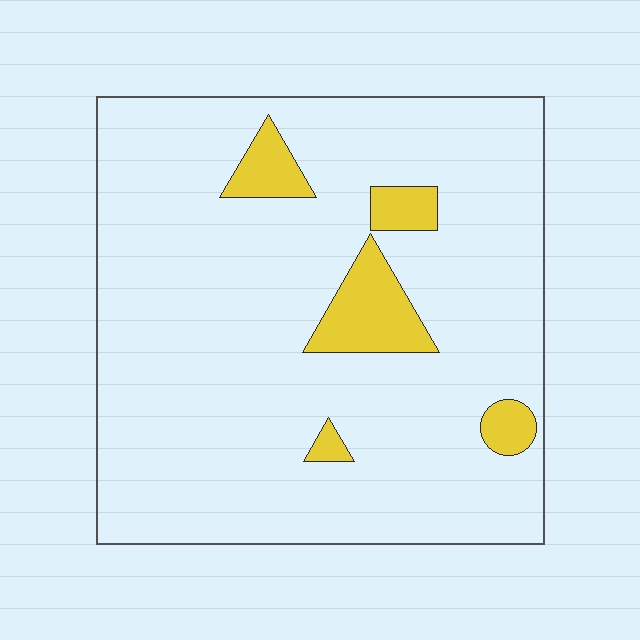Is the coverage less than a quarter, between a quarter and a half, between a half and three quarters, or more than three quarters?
Less than a quarter.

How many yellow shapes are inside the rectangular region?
5.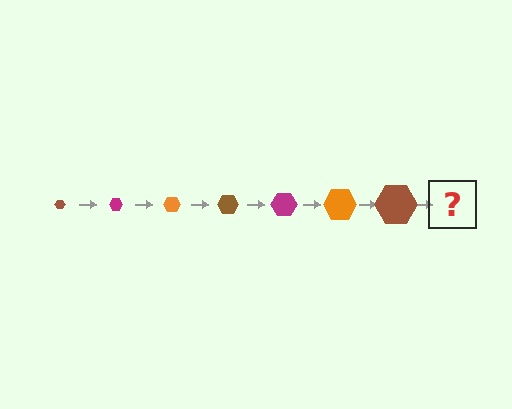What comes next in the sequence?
The next element should be a magenta hexagon, larger than the previous one.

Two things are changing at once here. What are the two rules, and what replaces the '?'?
The two rules are that the hexagon grows larger each step and the color cycles through brown, magenta, and orange. The '?' should be a magenta hexagon, larger than the previous one.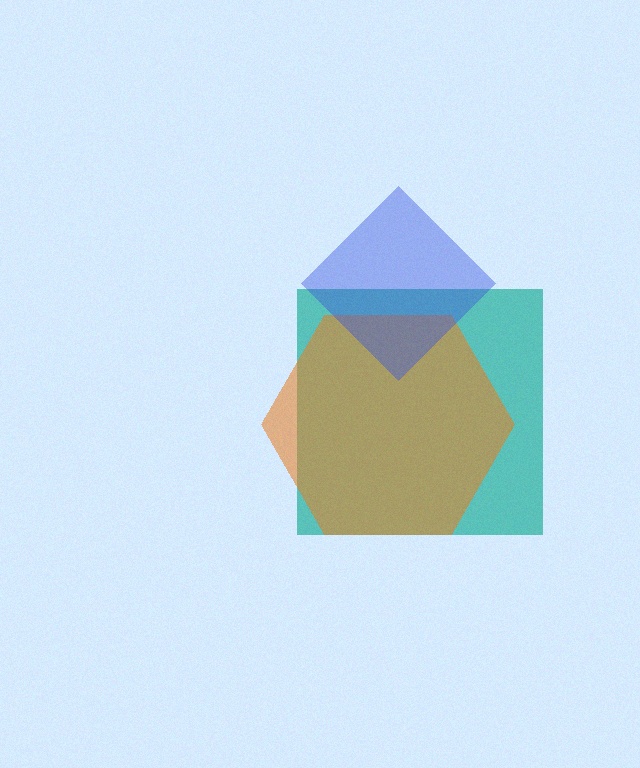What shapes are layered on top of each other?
The layered shapes are: a teal square, an orange hexagon, a blue diamond.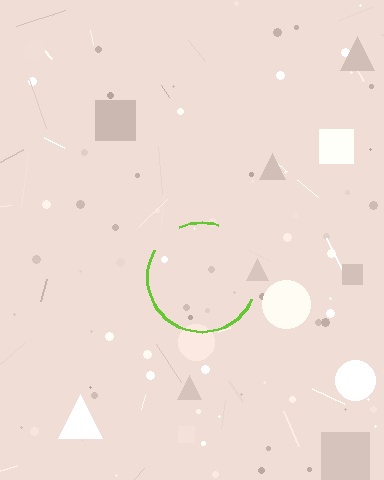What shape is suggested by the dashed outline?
The dashed outline suggests a circle.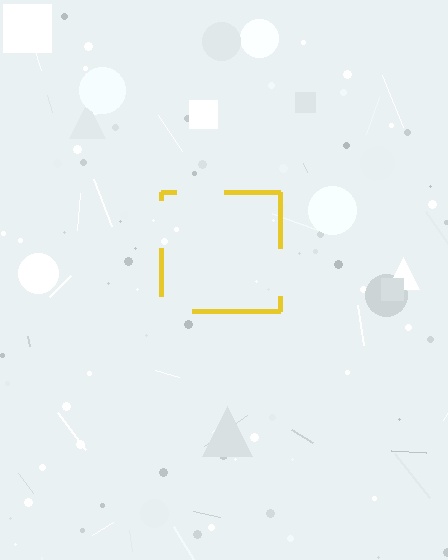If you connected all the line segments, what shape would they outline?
They would outline a square.